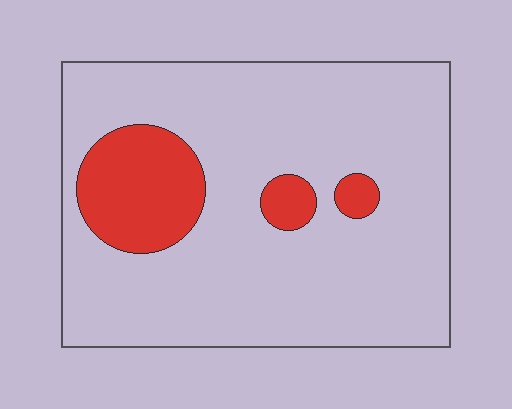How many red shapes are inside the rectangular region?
3.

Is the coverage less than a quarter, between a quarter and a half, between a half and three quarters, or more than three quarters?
Less than a quarter.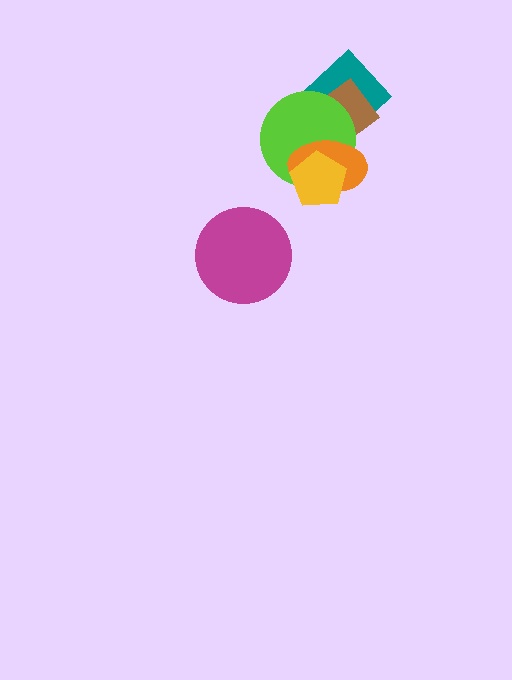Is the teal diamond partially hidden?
Yes, it is partially covered by another shape.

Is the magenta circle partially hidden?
No, no other shape covers it.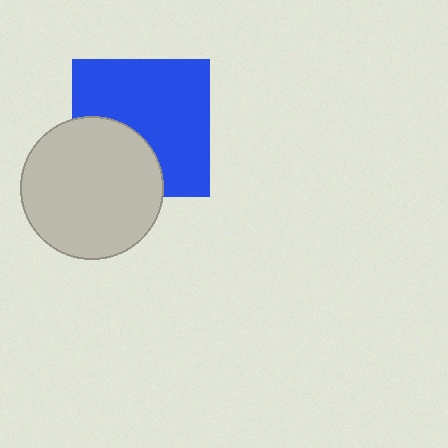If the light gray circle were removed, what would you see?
You would see the complete blue square.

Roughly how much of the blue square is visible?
Most of it is visible (roughly 66%).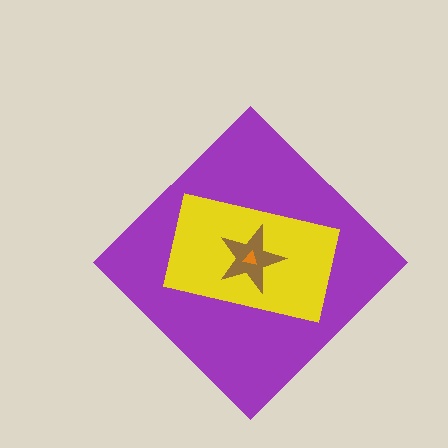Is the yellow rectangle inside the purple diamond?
Yes.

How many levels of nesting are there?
4.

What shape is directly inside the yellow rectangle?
The brown star.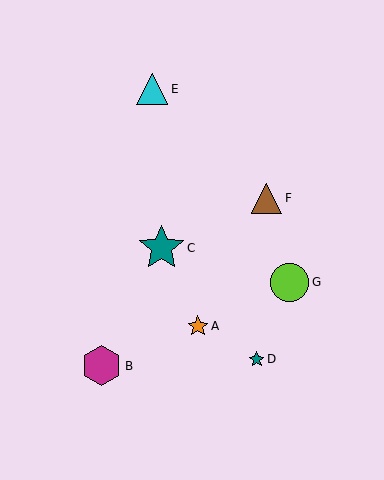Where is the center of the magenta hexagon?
The center of the magenta hexagon is at (102, 366).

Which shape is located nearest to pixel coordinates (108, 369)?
The magenta hexagon (labeled B) at (102, 366) is nearest to that location.